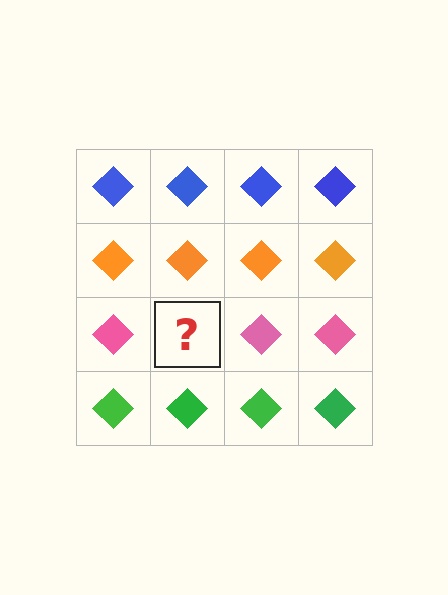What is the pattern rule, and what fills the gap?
The rule is that each row has a consistent color. The gap should be filled with a pink diamond.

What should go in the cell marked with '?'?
The missing cell should contain a pink diamond.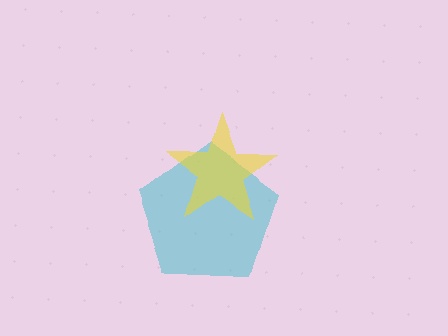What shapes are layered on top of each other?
The layered shapes are: a cyan pentagon, a yellow star.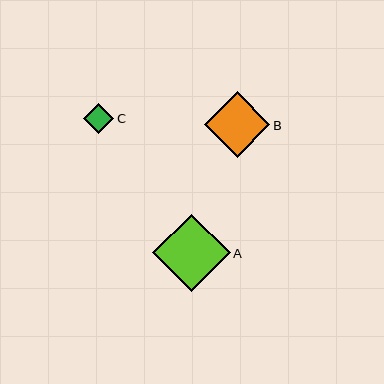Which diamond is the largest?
Diamond A is the largest with a size of approximately 77 pixels.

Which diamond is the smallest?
Diamond C is the smallest with a size of approximately 31 pixels.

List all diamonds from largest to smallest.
From largest to smallest: A, B, C.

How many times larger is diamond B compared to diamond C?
Diamond B is approximately 2.1 times the size of diamond C.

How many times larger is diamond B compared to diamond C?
Diamond B is approximately 2.1 times the size of diamond C.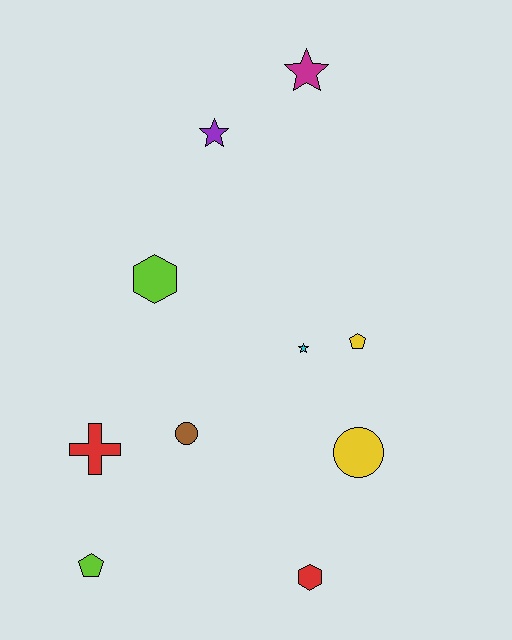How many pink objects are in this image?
There are no pink objects.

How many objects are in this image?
There are 10 objects.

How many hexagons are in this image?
There are 2 hexagons.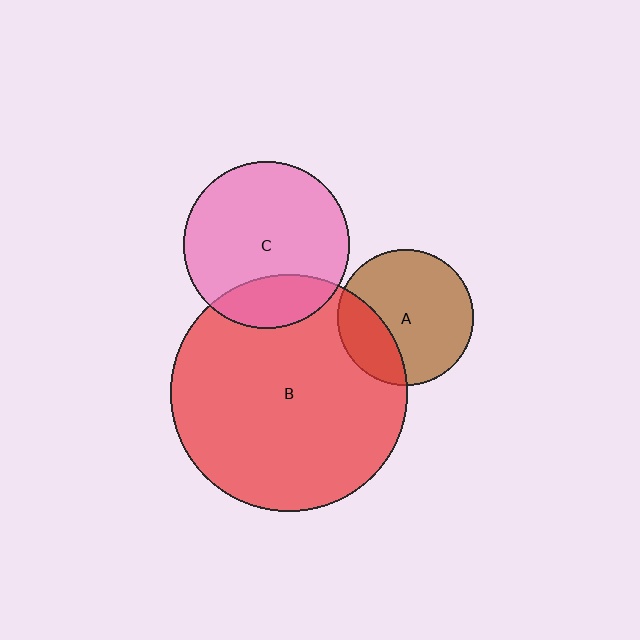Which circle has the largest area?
Circle B (red).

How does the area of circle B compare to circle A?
Approximately 3.1 times.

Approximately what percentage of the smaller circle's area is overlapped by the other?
Approximately 25%.